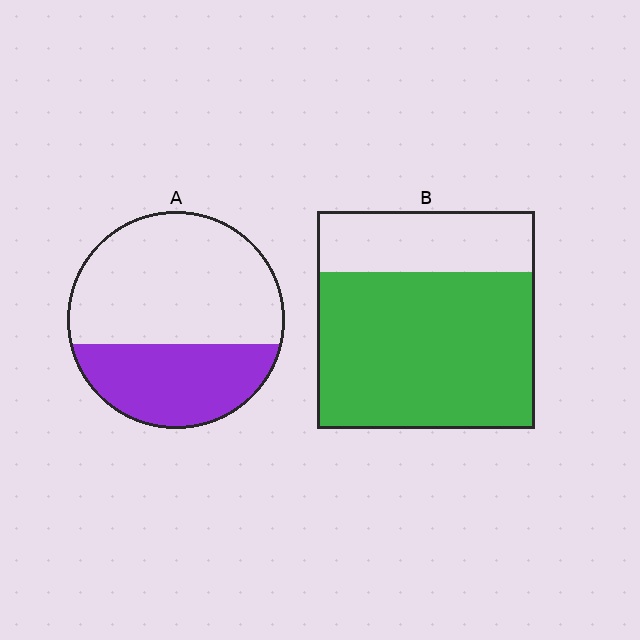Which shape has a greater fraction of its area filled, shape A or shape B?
Shape B.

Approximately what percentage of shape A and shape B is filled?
A is approximately 35% and B is approximately 70%.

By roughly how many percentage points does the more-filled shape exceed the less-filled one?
By roughly 35 percentage points (B over A).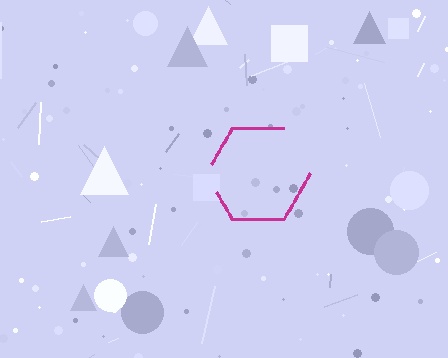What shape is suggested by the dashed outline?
The dashed outline suggests a hexagon.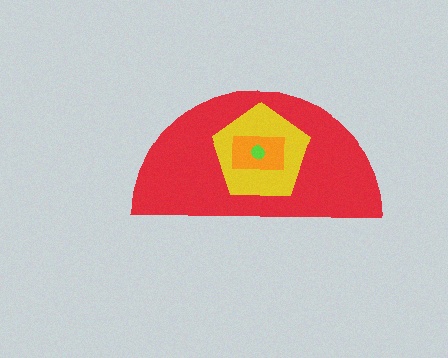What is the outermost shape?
The red semicircle.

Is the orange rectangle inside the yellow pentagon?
Yes.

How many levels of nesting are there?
4.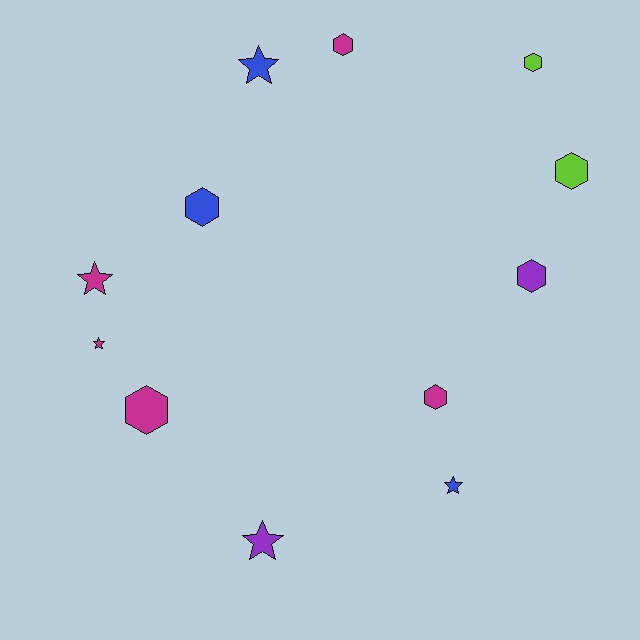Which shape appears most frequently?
Hexagon, with 7 objects.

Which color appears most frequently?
Magenta, with 5 objects.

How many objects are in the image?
There are 12 objects.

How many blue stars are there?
There are 2 blue stars.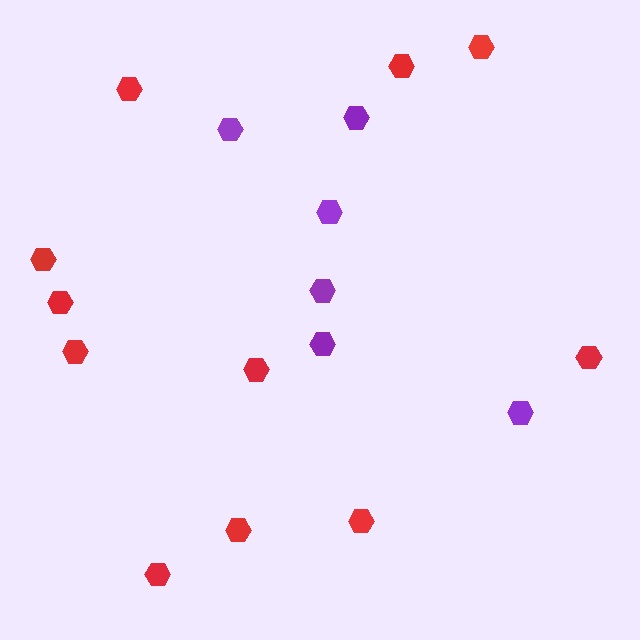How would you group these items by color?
There are 2 groups: one group of red hexagons (11) and one group of purple hexagons (6).